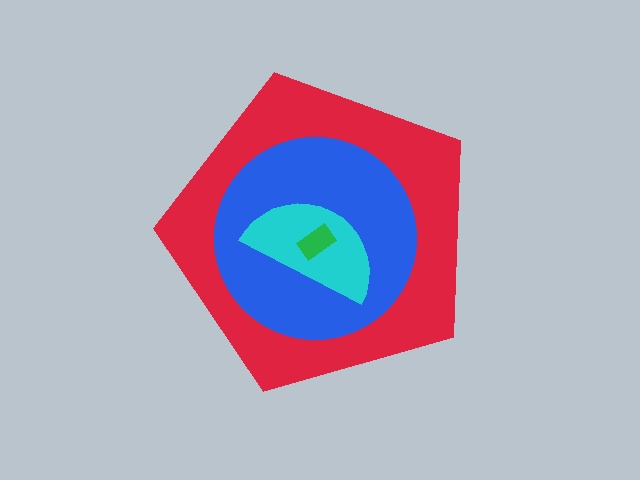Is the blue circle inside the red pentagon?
Yes.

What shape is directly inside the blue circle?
The cyan semicircle.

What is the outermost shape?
The red pentagon.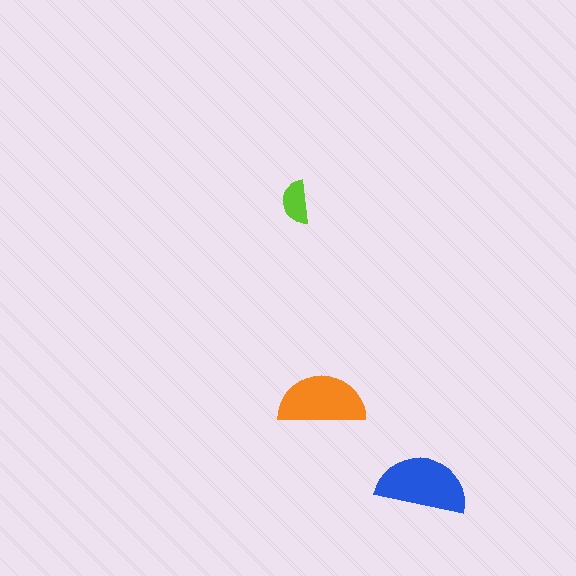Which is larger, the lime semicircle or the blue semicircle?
The blue one.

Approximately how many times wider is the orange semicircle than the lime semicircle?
About 2 times wider.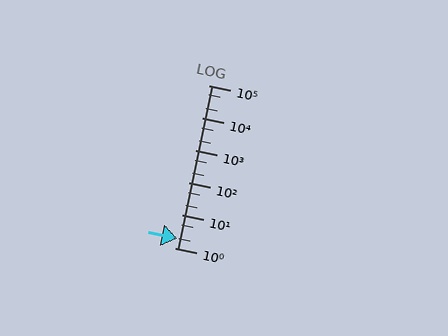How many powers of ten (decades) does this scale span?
The scale spans 5 decades, from 1 to 100000.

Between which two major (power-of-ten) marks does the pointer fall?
The pointer is between 1 and 10.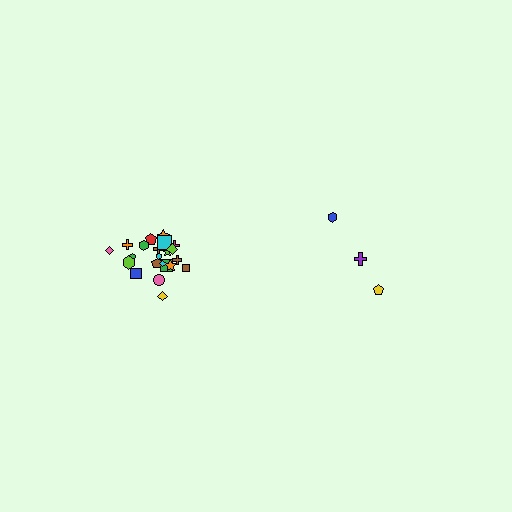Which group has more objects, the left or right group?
The left group.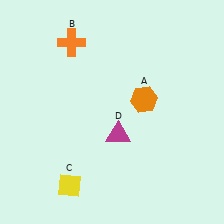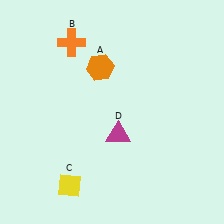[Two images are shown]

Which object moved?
The orange hexagon (A) moved left.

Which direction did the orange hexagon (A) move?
The orange hexagon (A) moved left.